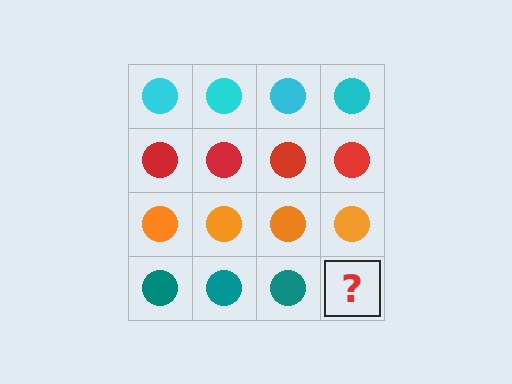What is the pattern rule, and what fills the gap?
The rule is that each row has a consistent color. The gap should be filled with a teal circle.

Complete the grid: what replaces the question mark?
The question mark should be replaced with a teal circle.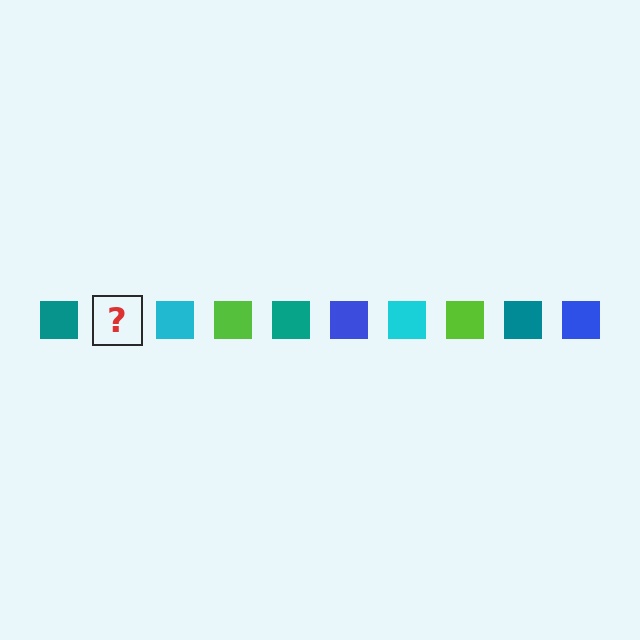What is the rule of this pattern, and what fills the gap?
The rule is that the pattern cycles through teal, blue, cyan, lime squares. The gap should be filled with a blue square.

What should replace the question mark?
The question mark should be replaced with a blue square.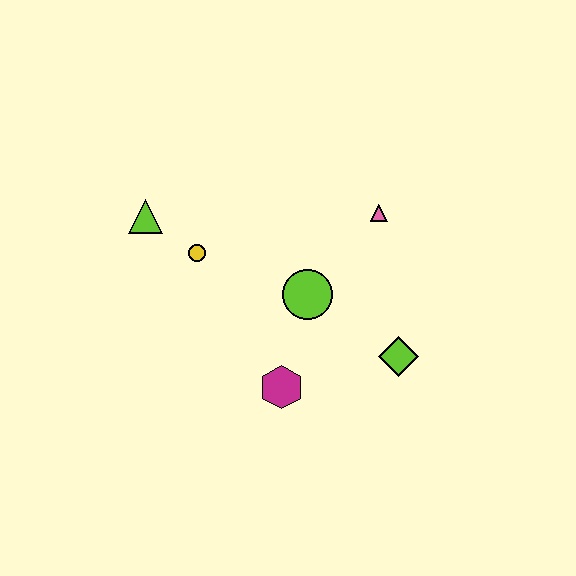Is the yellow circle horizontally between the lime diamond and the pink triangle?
No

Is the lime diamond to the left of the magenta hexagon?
No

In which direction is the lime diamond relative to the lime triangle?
The lime diamond is to the right of the lime triangle.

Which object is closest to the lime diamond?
The lime circle is closest to the lime diamond.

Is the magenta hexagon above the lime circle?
No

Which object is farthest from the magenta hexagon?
The lime triangle is farthest from the magenta hexagon.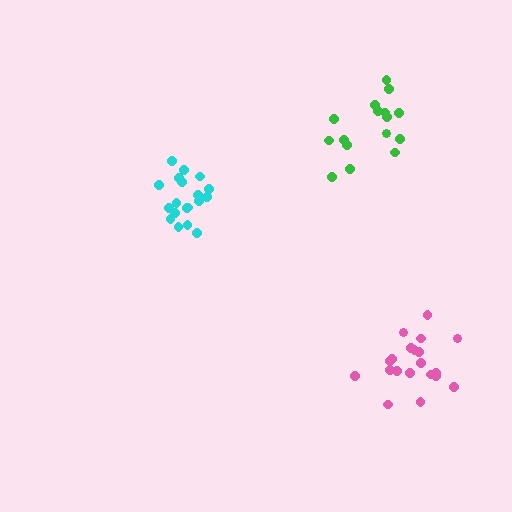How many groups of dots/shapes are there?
There are 3 groups.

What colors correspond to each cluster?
The clusters are colored: cyan, green, pink.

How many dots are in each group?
Group 1: 19 dots, Group 2: 16 dots, Group 3: 20 dots (55 total).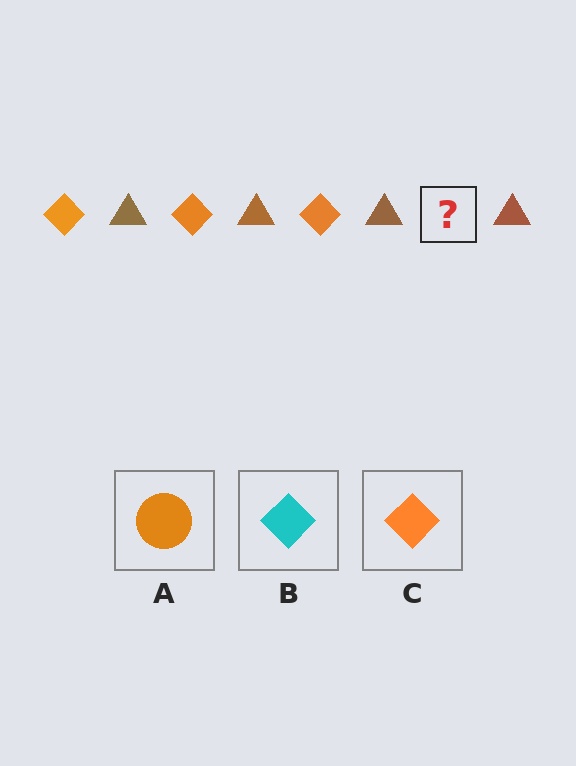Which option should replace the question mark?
Option C.